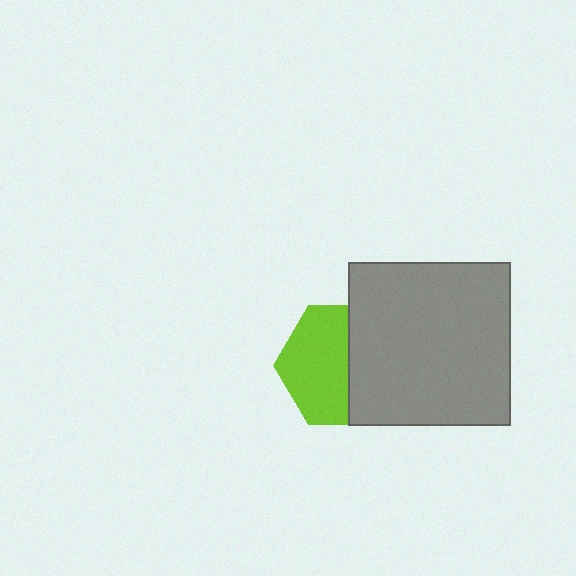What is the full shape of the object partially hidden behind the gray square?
The partially hidden object is a lime hexagon.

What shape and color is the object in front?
The object in front is a gray square.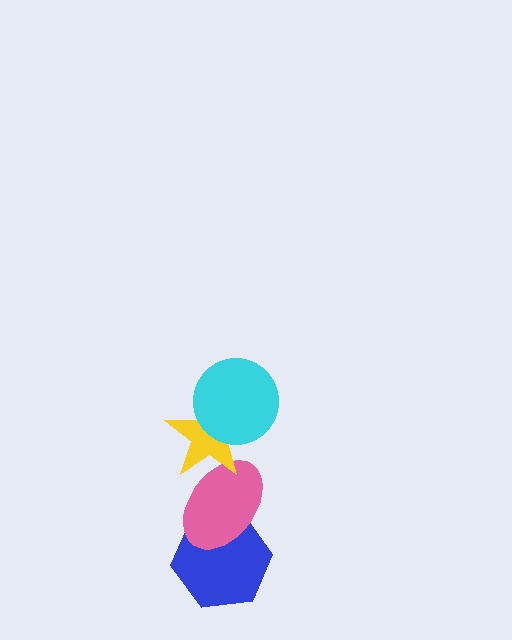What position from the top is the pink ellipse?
The pink ellipse is 3rd from the top.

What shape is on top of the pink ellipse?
The yellow star is on top of the pink ellipse.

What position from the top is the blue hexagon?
The blue hexagon is 4th from the top.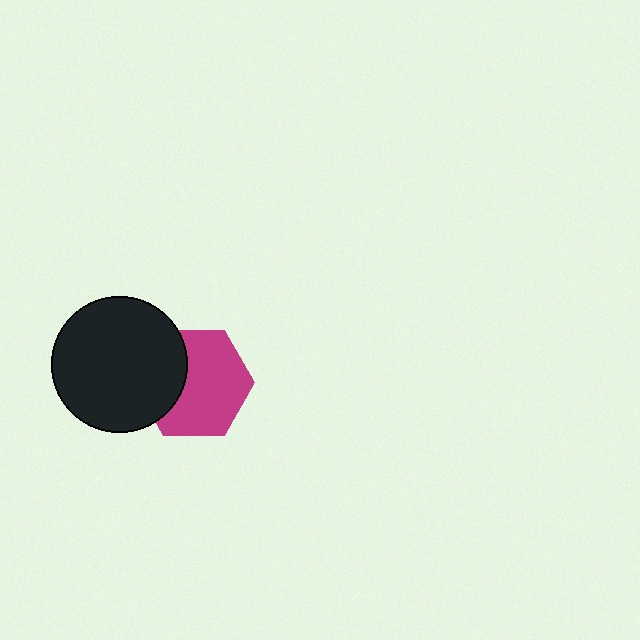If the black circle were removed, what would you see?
You would see the complete magenta hexagon.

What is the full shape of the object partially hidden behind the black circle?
The partially hidden object is a magenta hexagon.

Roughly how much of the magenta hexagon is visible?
Most of it is visible (roughly 67%).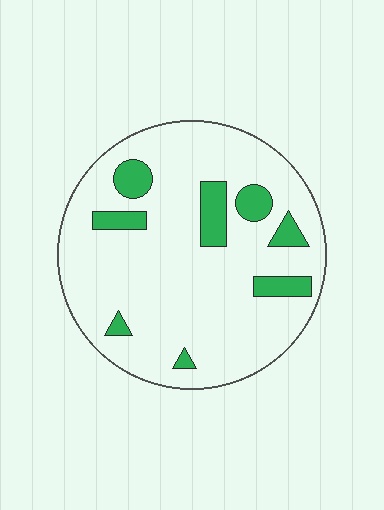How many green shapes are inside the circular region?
8.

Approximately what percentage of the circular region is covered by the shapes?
Approximately 15%.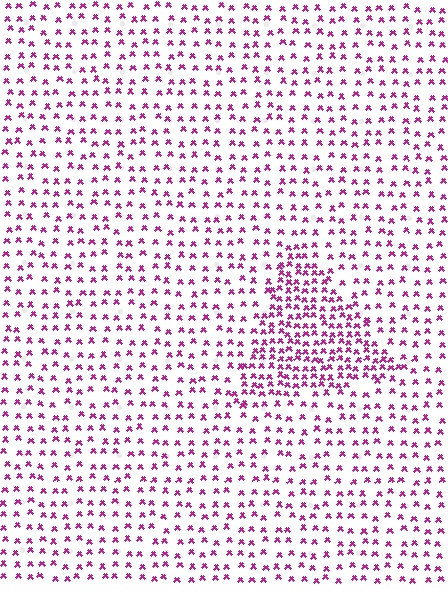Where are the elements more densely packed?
The elements are more densely packed inside the triangle boundary.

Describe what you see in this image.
The image contains small magenta elements arranged at two different densities. A triangle-shaped region is visible where the elements are more densely packed than the surrounding area.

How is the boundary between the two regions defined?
The boundary is defined by a change in element density (approximately 2.1x ratio). All elements are the same color, size, and shape.